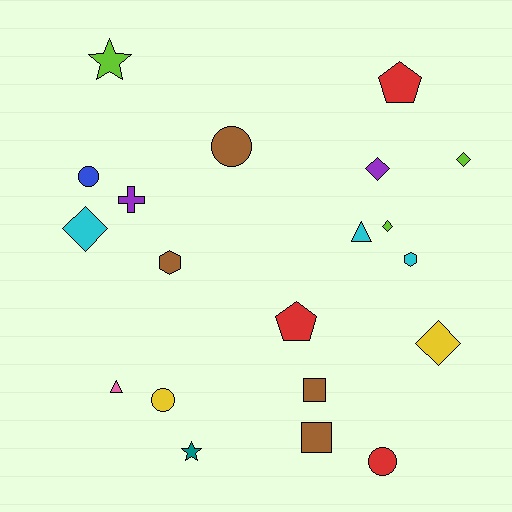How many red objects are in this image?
There are 3 red objects.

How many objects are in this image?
There are 20 objects.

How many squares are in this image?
There are 2 squares.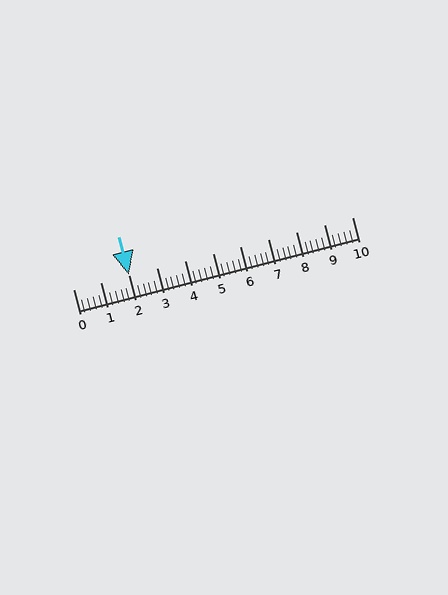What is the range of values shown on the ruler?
The ruler shows values from 0 to 10.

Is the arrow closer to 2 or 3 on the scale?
The arrow is closer to 2.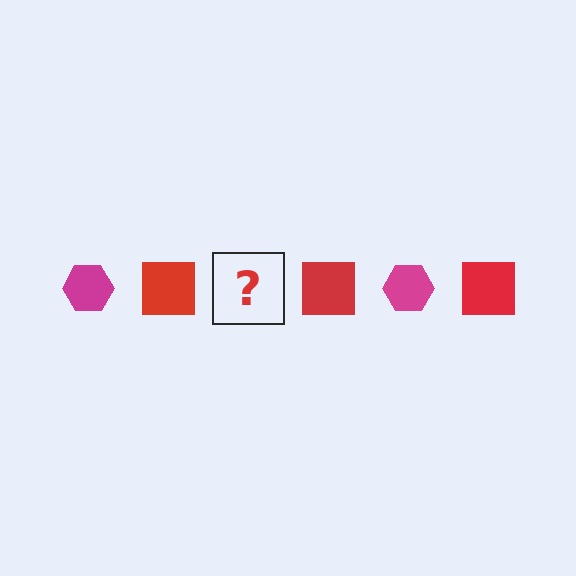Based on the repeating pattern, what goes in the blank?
The blank should be a magenta hexagon.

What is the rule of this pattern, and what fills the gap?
The rule is that the pattern alternates between magenta hexagon and red square. The gap should be filled with a magenta hexagon.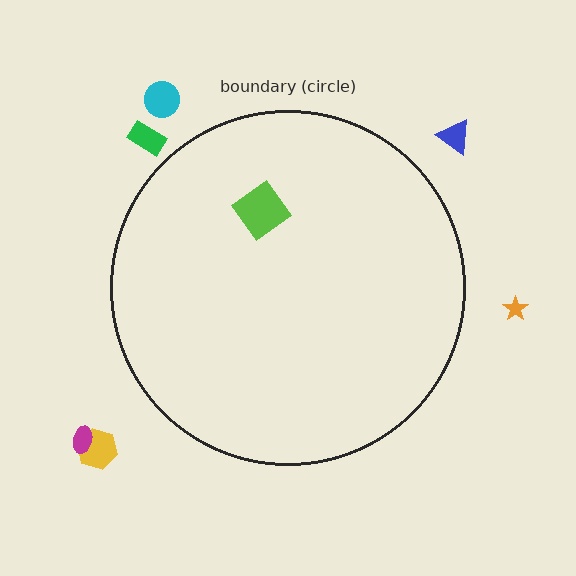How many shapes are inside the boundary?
1 inside, 6 outside.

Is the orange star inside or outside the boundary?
Outside.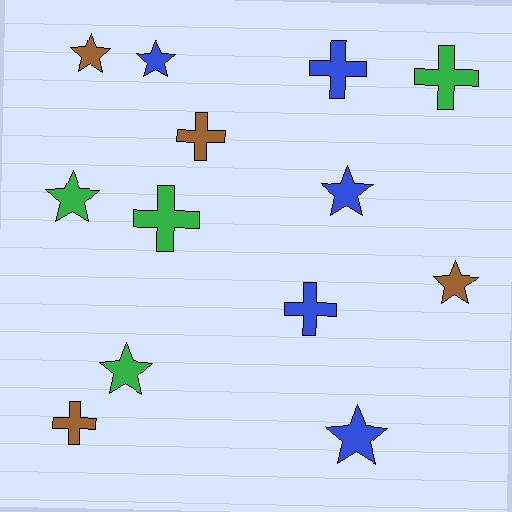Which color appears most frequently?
Blue, with 5 objects.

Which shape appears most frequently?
Star, with 7 objects.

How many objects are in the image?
There are 13 objects.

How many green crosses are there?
There are 2 green crosses.